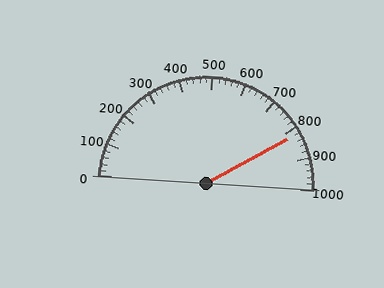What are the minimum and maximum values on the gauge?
The gauge ranges from 0 to 1000.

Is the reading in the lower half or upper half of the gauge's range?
The reading is in the upper half of the range (0 to 1000).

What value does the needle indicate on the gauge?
The needle indicates approximately 820.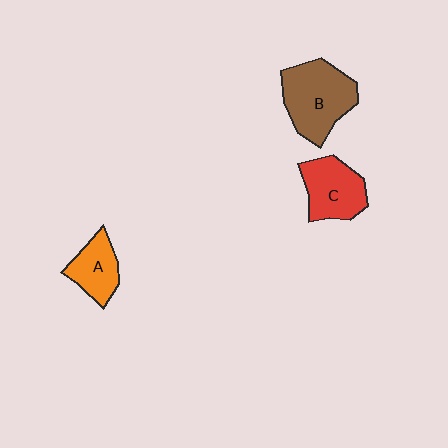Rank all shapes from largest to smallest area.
From largest to smallest: B (brown), C (red), A (orange).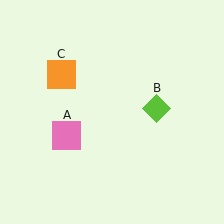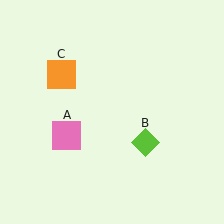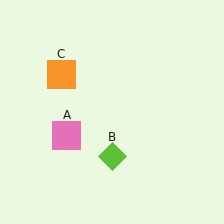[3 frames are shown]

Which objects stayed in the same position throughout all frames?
Pink square (object A) and orange square (object C) remained stationary.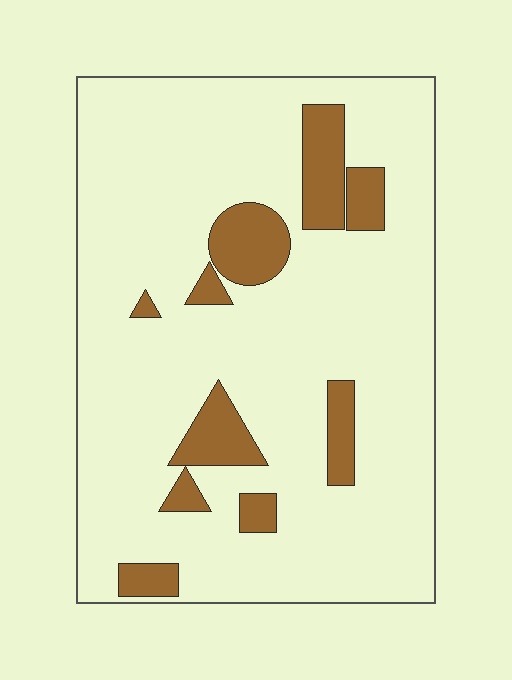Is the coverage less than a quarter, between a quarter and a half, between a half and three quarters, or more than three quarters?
Less than a quarter.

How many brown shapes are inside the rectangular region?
10.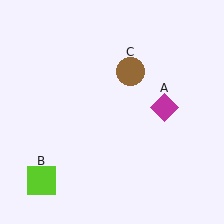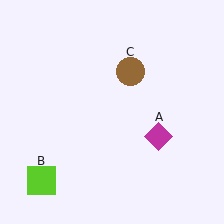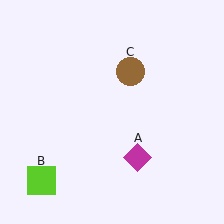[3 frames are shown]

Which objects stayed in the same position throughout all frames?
Lime square (object B) and brown circle (object C) remained stationary.